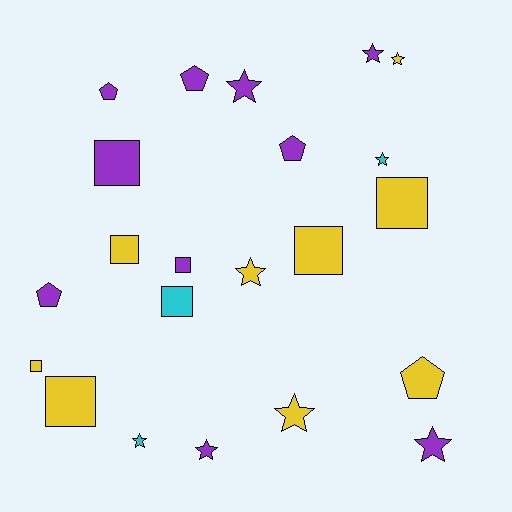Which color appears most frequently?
Purple, with 10 objects.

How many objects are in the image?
There are 22 objects.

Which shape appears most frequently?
Star, with 9 objects.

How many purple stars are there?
There are 4 purple stars.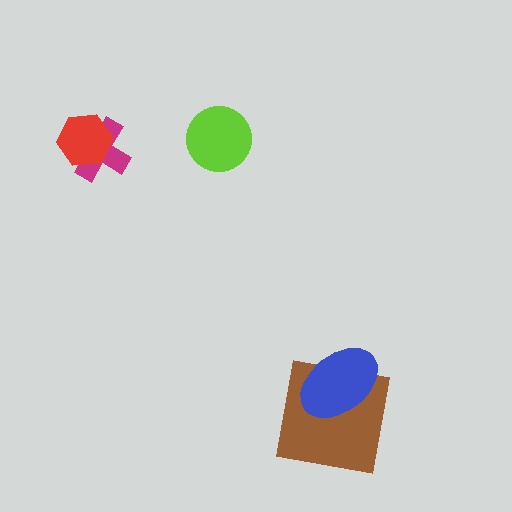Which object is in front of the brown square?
The blue ellipse is in front of the brown square.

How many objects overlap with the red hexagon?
1 object overlaps with the red hexagon.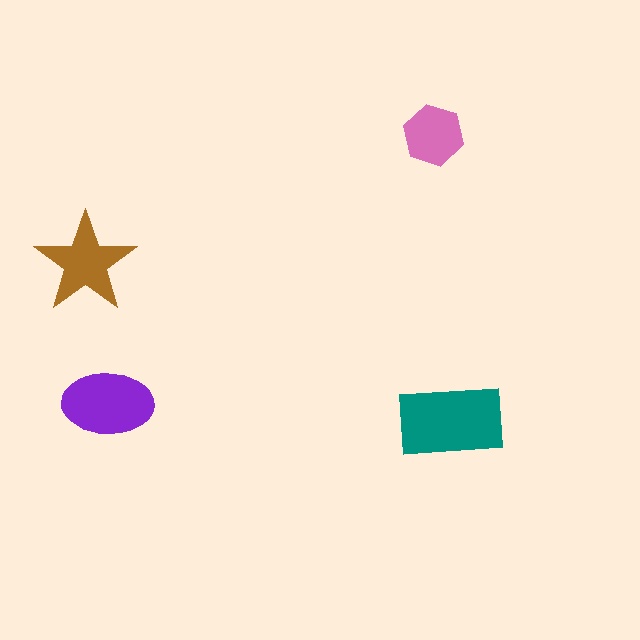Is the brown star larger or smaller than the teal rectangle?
Smaller.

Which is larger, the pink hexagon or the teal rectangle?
The teal rectangle.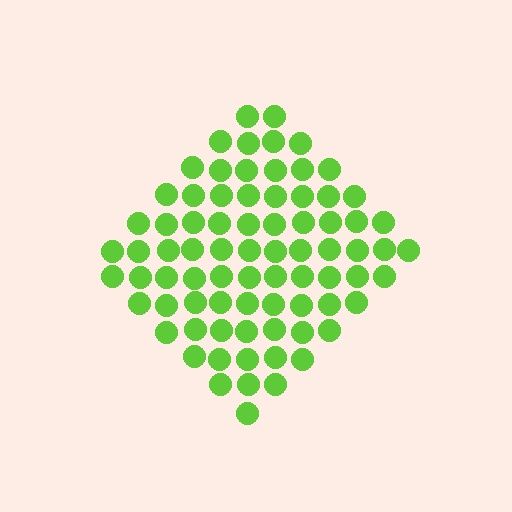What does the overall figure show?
The overall figure shows a diamond.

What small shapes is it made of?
It is made of small circles.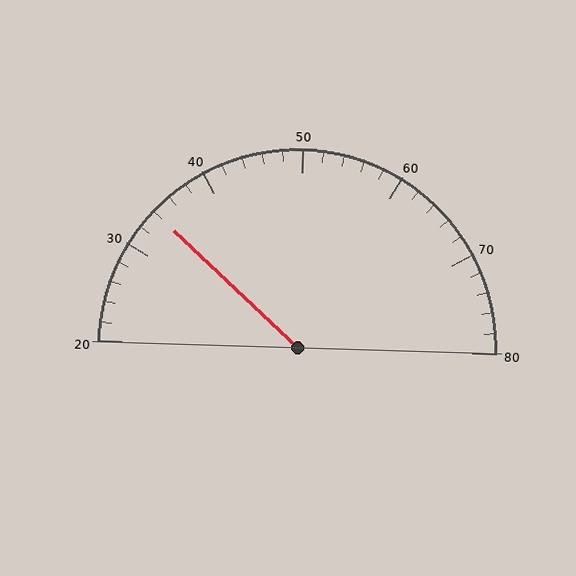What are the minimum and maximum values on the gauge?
The gauge ranges from 20 to 80.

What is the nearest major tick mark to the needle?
The nearest major tick mark is 30.